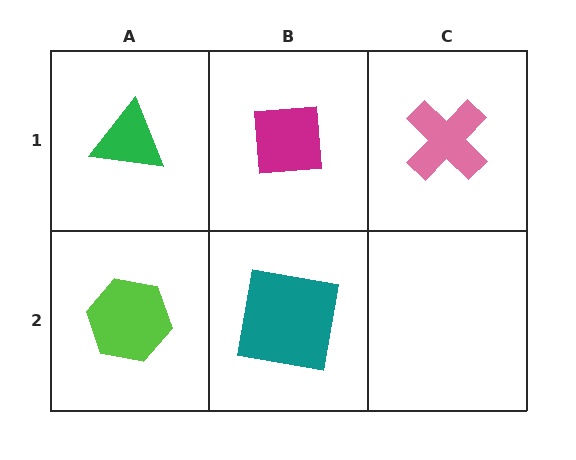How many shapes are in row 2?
2 shapes.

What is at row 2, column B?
A teal square.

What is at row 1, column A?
A green triangle.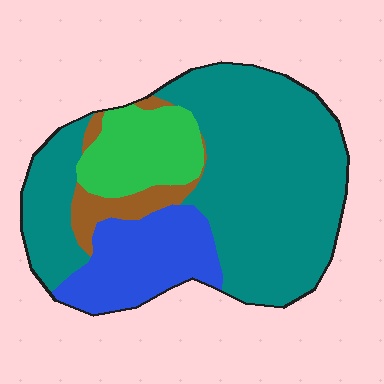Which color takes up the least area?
Brown, at roughly 5%.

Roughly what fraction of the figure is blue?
Blue covers 18% of the figure.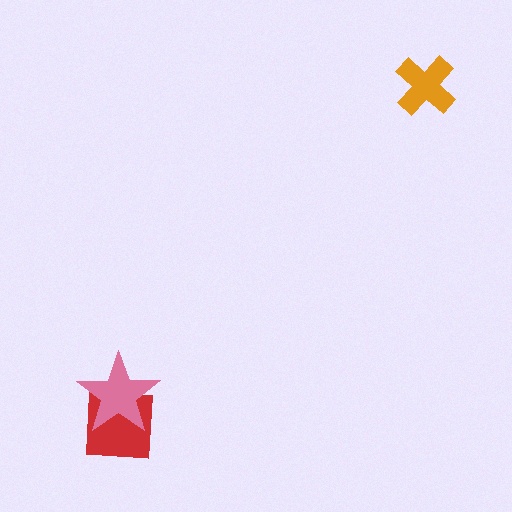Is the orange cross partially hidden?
No, no other shape covers it.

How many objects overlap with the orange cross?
0 objects overlap with the orange cross.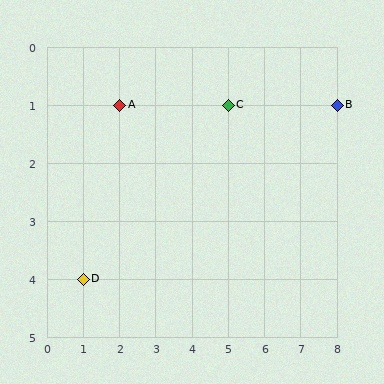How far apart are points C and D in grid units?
Points C and D are 4 columns and 3 rows apart (about 5.0 grid units diagonally).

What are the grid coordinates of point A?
Point A is at grid coordinates (2, 1).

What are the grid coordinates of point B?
Point B is at grid coordinates (8, 1).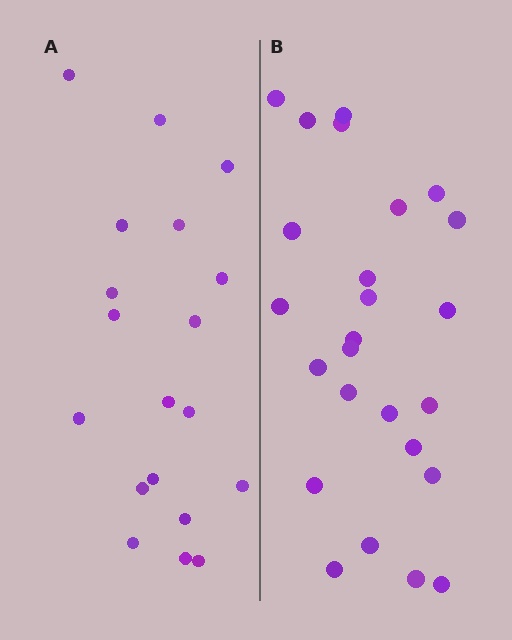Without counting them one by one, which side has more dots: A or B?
Region B (the right region) has more dots.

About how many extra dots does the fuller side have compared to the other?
Region B has about 6 more dots than region A.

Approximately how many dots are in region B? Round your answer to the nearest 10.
About 20 dots. (The exact count is 25, which rounds to 20.)